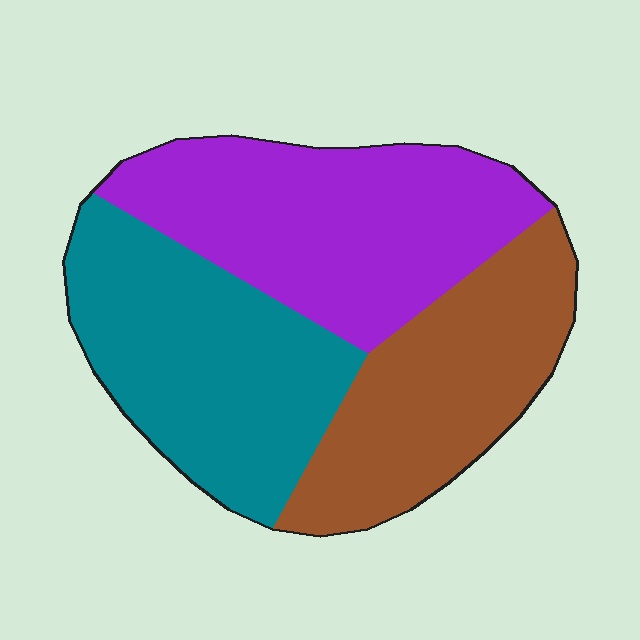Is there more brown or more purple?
Purple.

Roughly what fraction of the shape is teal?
Teal covers around 35% of the shape.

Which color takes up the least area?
Brown, at roughly 30%.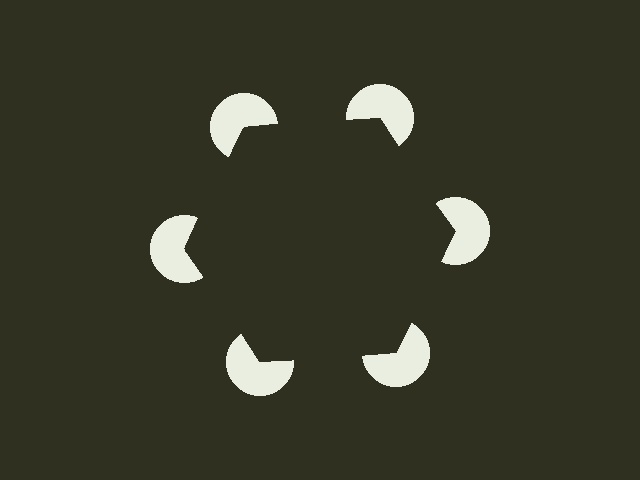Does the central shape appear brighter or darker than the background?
It typically appears slightly darker than the background, even though no actual brightness change is drawn.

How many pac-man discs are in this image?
There are 6 — one at each vertex of the illusory hexagon.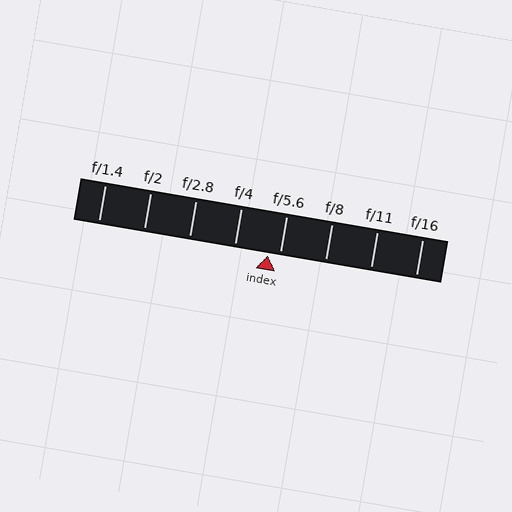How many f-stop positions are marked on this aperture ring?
There are 8 f-stop positions marked.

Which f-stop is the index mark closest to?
The index mark is closest to f/5.6.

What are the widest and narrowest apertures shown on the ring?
The widest aperture shown is f/1.4 and the narrowest is f/16.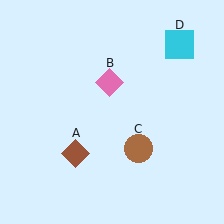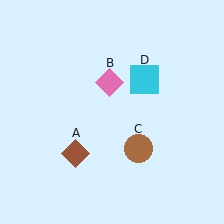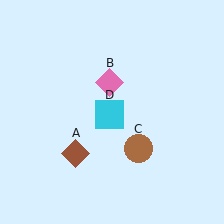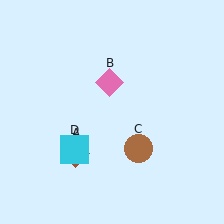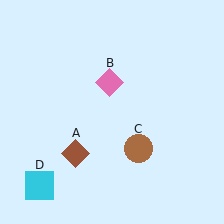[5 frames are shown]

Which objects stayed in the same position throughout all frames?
Brown diamond (object A) and pink diamond (object B) and brown circle (object C) remained stationary.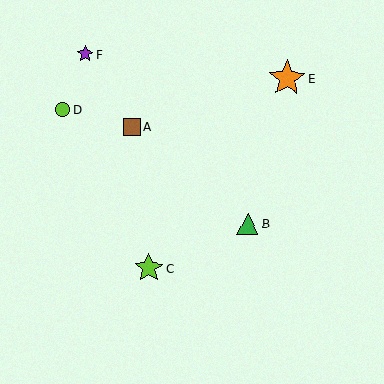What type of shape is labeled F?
Shape F is a purple star.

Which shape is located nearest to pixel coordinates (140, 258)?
The lime star (labeled C) at (149, 268) is nearest to that location.